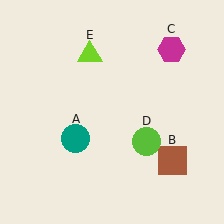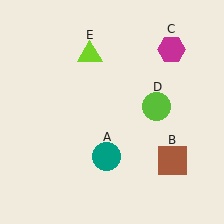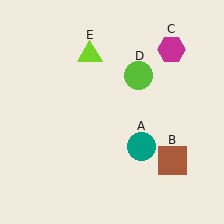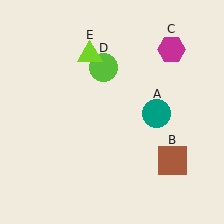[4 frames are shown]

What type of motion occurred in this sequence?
The teal circle (object A), lime circle (object D) rotated counterclockwise around the center of the scene.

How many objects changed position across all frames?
2 objects changed position: teal circle (object A), lime circle (object D).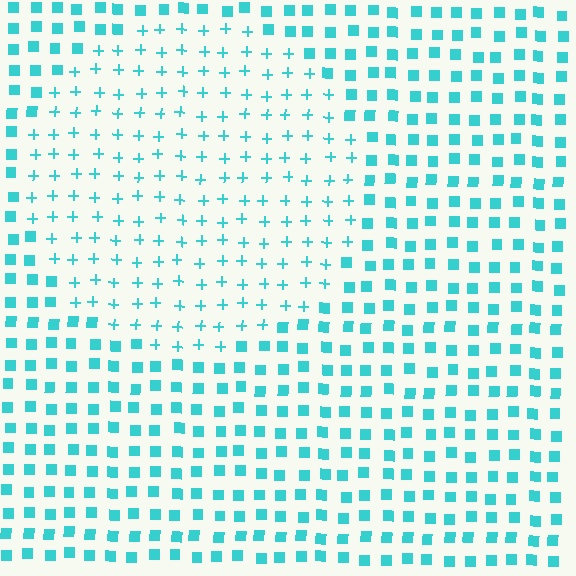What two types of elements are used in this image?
The image uses plus signs inside the circle region and squares outside it.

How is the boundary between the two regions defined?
The boundary is defined by a change in element shape: plus signs inside vs. squares outside. All elements share the same color and spacing.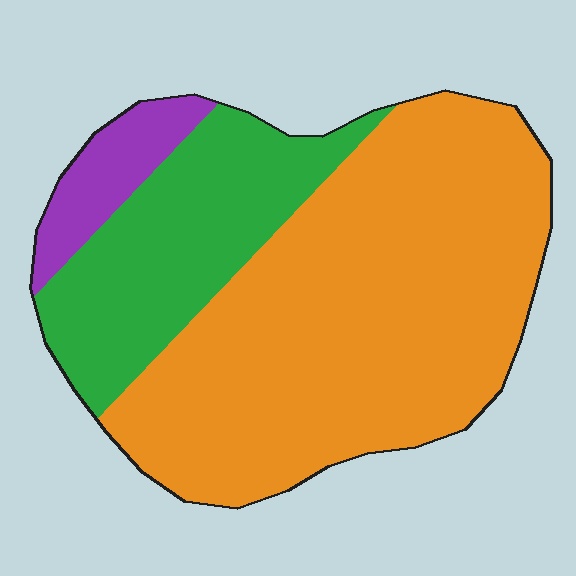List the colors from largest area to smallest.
From largest to smallest: orange, green, purple.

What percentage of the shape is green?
Green covers roughly 25% of the shape.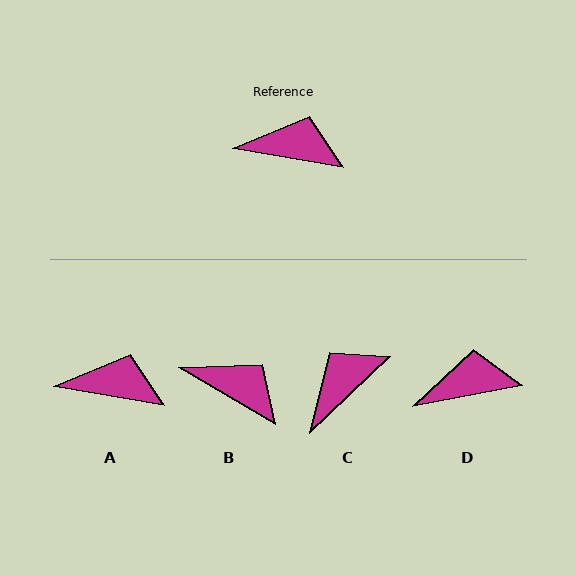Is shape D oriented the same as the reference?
No, it is off by about 20 degrees.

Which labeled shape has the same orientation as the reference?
A.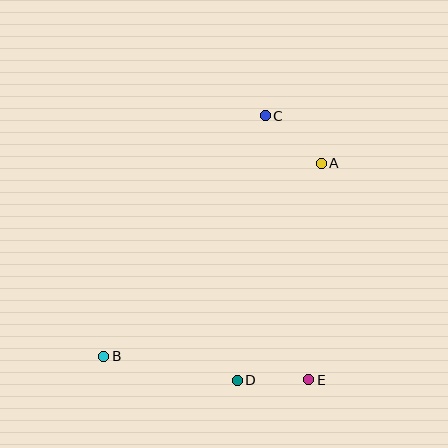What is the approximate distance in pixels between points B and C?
The distance between B and C is approximately 290 pixels.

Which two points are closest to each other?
Points D and E are closest to each other.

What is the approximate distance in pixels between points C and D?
The distance between C and D is approximately 266 pixels.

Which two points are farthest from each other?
Points A and B are farthest from each other.